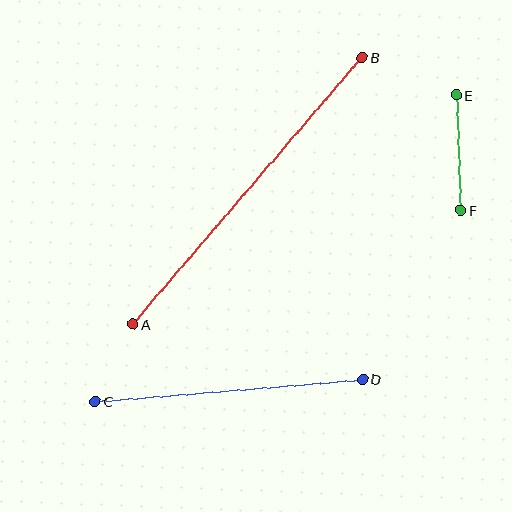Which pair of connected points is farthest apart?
Points A and B are farthest apart.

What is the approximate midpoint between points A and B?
The midpoint is at approximately (248, 191) pixels.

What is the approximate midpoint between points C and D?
The midpoint is at approximately (229, 390) pixels.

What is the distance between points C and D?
The distance is approximately 269 pixels.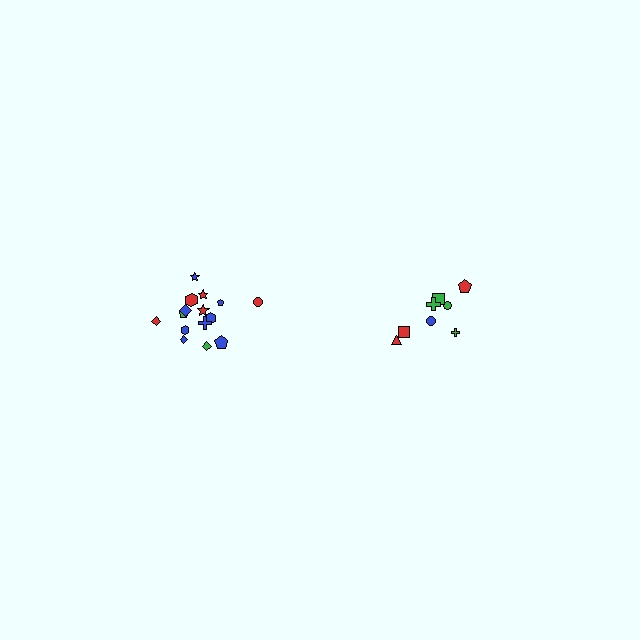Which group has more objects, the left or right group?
The left group.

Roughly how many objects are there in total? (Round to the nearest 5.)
Roughly 25 objects in total.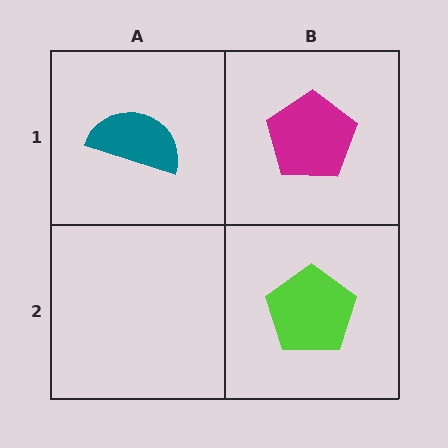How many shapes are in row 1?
2 shapes.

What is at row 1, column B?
A magenta pentagon.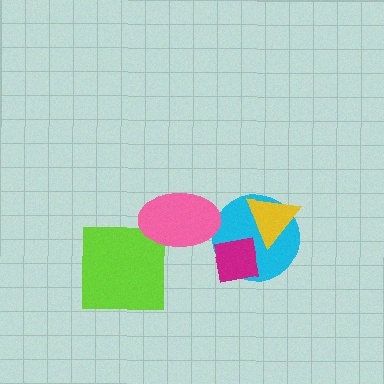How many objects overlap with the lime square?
0 objects overlap with the lime square.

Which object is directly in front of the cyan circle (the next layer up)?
The yellow triangle is directly in front of the cyan circle.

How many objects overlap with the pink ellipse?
0 objects overlap with the pink ellipse.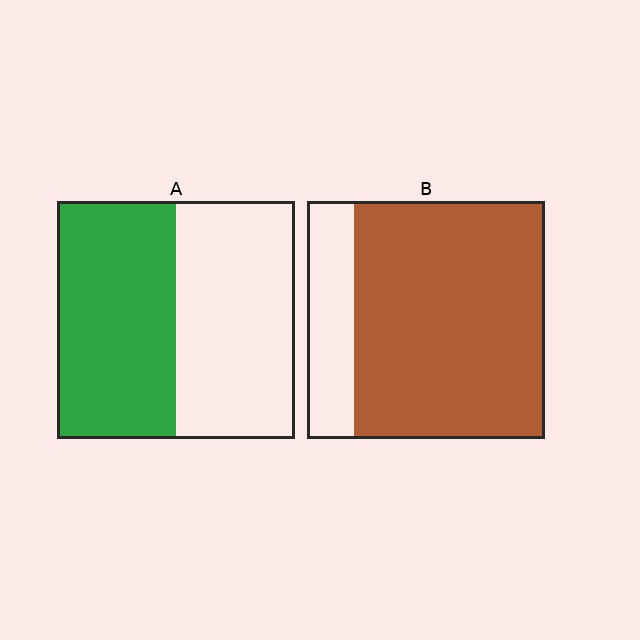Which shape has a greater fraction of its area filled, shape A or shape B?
Shape B.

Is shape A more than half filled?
Roughly half.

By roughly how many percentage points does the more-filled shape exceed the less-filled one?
By roughly 30 percentage points (B over A).